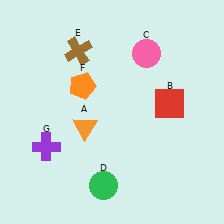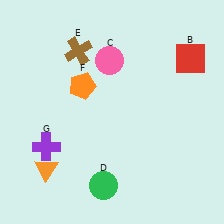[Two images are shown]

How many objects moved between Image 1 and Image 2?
3 objects moved between the two images.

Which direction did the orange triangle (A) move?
The orange triangle (A) moved down.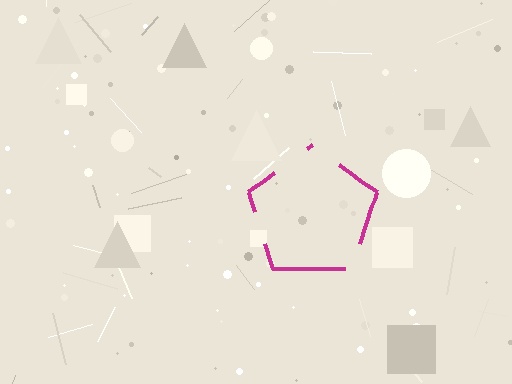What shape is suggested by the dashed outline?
The dashed outline suggests a pentagon.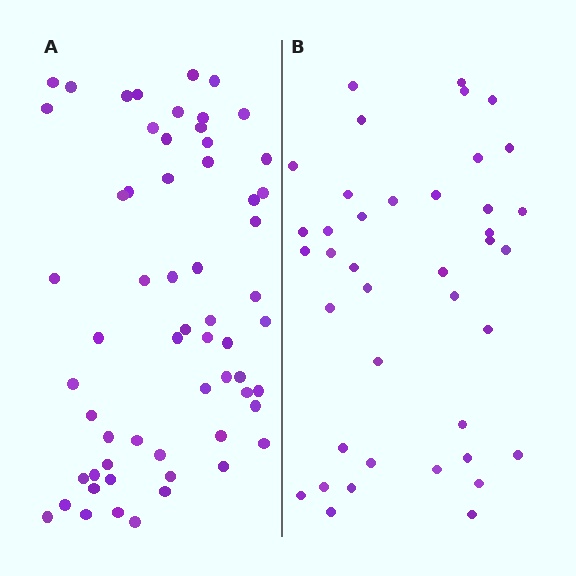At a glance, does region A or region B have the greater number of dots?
Region A (the left region) has more dots.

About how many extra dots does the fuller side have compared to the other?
Region A has approximately 20 more dots than region B.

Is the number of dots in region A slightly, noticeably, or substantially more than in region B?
Region A has substantially more. The ratio is roughly 1.5 to 1.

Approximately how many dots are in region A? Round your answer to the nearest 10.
About 60 dots.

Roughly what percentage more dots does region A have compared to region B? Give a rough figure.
About 50% more.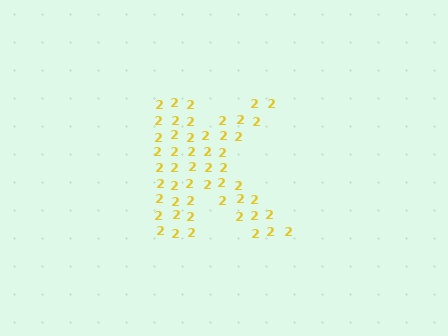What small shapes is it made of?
It is made of small digit 2's.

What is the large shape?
The large shape is the letter K.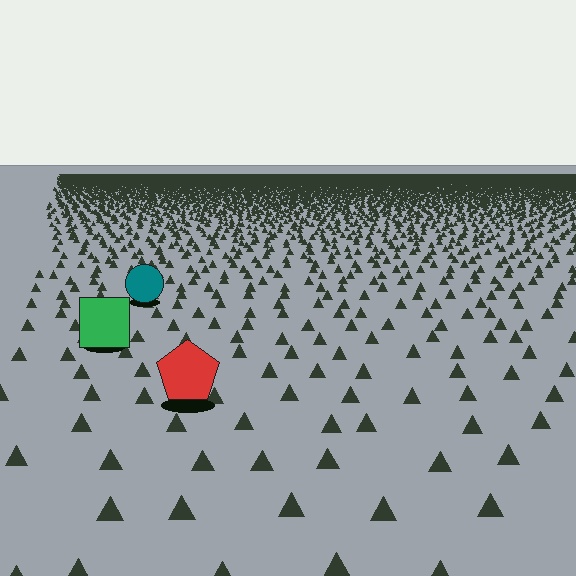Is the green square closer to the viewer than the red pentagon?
No. The red pentagon is closer — you can tell from the texture gradient: the ground texture is coarser near it.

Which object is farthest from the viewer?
The teal circle is farthest from the viewer. It appears smaller and the ground texture around it is denser.